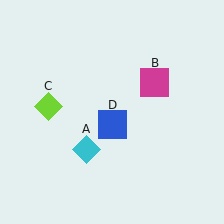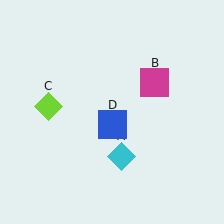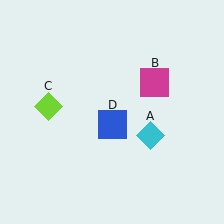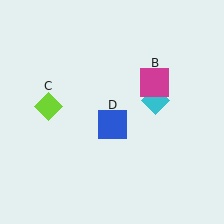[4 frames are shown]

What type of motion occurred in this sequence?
The cyan diamond (object A) rotated counterclockwise around the center of the scene.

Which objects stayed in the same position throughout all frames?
Magenta square (object B) and lime diamond (object C) and blue square (object D) remained stationary.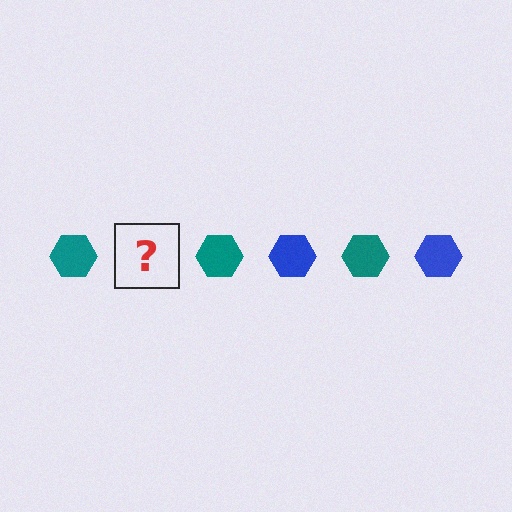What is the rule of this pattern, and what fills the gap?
The rule is that the pattern cycles through teal, blue hexagons. The gap should be filled with a blue hexagon.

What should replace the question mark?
The question mark should be replaced with a blue hexagon.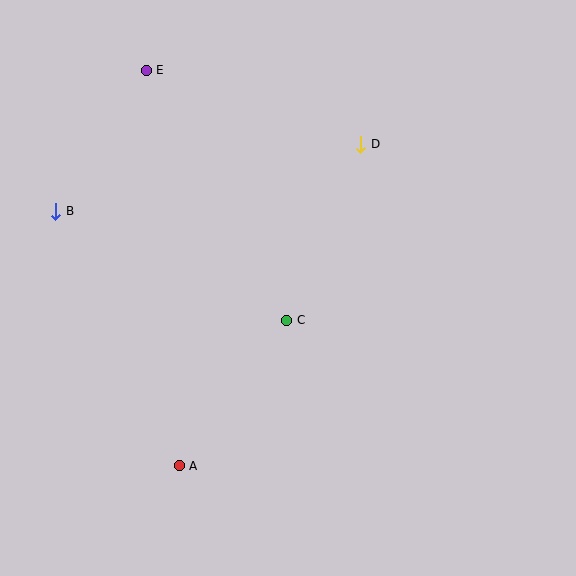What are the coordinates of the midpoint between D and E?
The midpoint between D and E is at (254, 107).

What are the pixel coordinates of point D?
Point D is at (361, 144).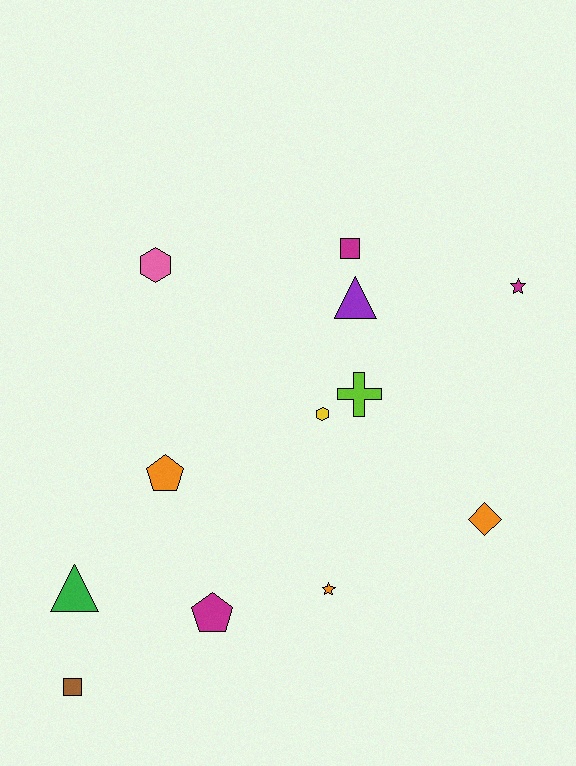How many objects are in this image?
There are 12 objects.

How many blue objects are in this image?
There are no blue objects.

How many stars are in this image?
There are 2 stars.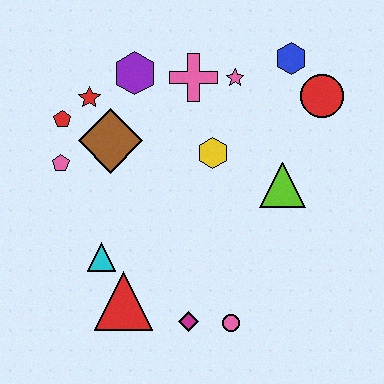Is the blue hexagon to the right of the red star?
Yes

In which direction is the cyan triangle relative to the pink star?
The cyan triangle is below the pink star.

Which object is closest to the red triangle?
The cyan triangle is closest to the red triangle.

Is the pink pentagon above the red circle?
No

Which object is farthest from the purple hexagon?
The pink circle is farthest from the purple hexagon.